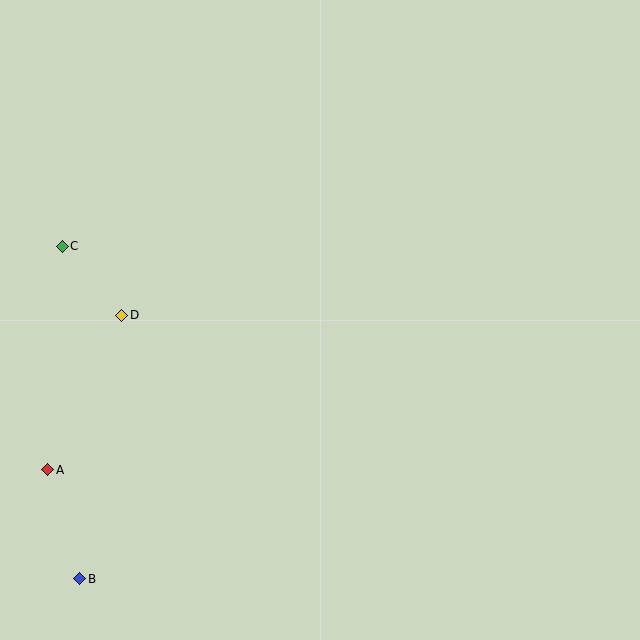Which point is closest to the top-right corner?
Point D is closest to the top-right corner.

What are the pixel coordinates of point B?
Point B is at (80, 579).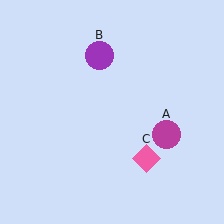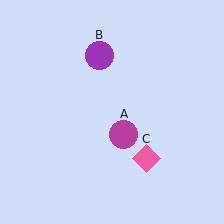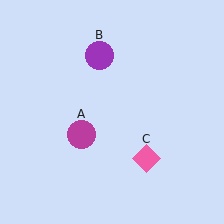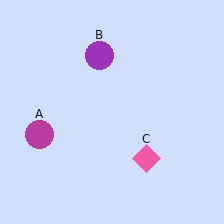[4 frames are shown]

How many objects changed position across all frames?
1 object changed position: magenta circle (object A).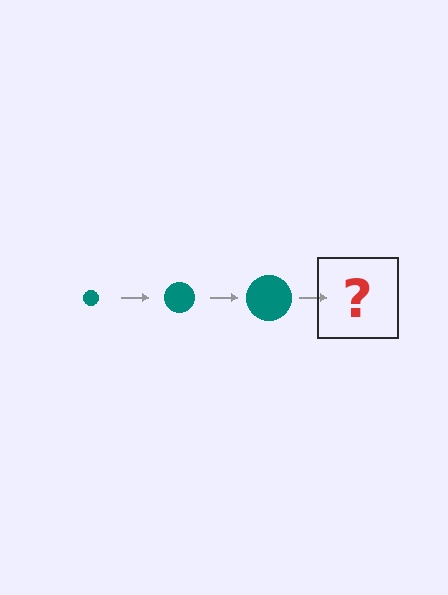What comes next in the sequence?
The next element should be a teal circle, larger than the previous one.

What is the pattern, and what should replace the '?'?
The pattern is that the circle gets progressively larger each step. The '?' should be a teal circle, larger than the previous one.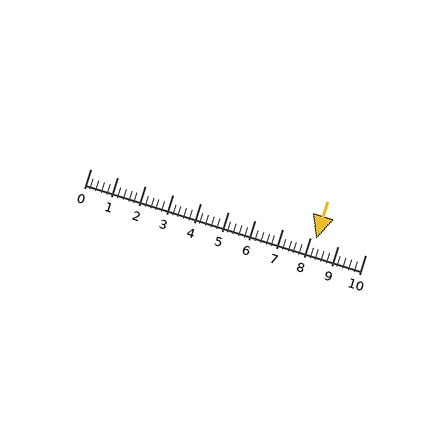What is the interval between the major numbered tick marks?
The major tick marks are spaced 1 units apart.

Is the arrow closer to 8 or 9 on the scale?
The arrow is closer to 8.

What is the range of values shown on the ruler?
The ruler shows values from 0 to 10.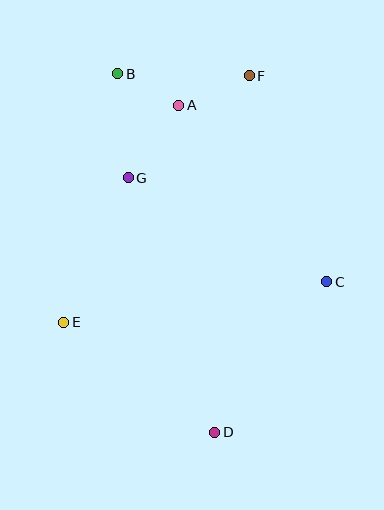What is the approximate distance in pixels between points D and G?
The distance between D and G is approximately 269 pixels.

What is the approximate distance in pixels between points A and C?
The distance between A and C is approximately 231 pixels.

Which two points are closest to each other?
Points A and B are closest to each other.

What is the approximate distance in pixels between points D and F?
The distance between D and F is approximately 358 pixels.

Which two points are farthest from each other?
Points B and D are farthest from each other.